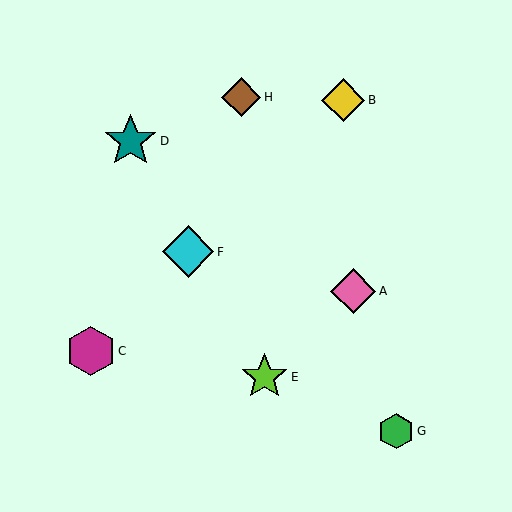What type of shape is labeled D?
Shape D is a teal star.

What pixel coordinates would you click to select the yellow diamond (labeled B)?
Click at (343, 100) to select the yellow diamond B.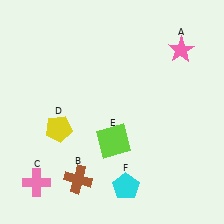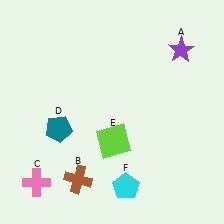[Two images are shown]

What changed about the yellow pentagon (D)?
In Image 1, D is yellow. In Image 2, it changed to teal.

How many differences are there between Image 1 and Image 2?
There are 2 differences between the two images.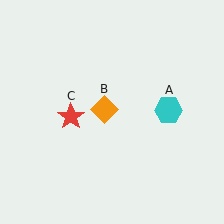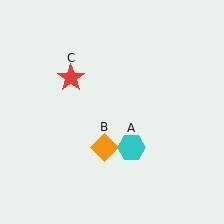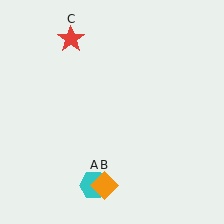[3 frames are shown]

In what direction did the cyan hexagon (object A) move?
The cyan hexagon (object A) moved down and to the left.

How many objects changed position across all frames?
3 objects changed position: cyan hexagon (object A), orange diamond (object B), red star (object C).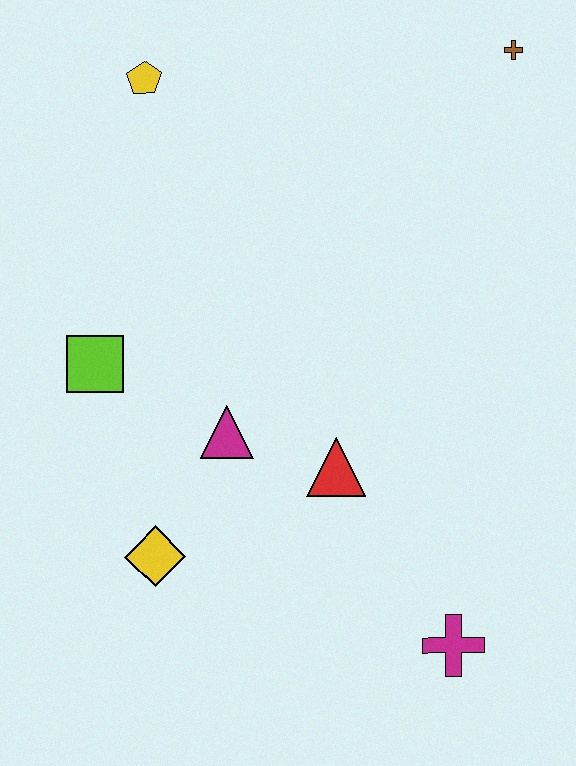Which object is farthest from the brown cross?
The yellow diamond is farthest from the brown cross.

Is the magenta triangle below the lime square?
Yes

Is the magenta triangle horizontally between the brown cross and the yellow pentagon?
Yes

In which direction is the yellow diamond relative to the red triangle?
The yellow diamond is to the left of the red triangle.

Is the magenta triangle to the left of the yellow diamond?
No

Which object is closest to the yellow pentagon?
The lime square is closest to the yellow pentagon.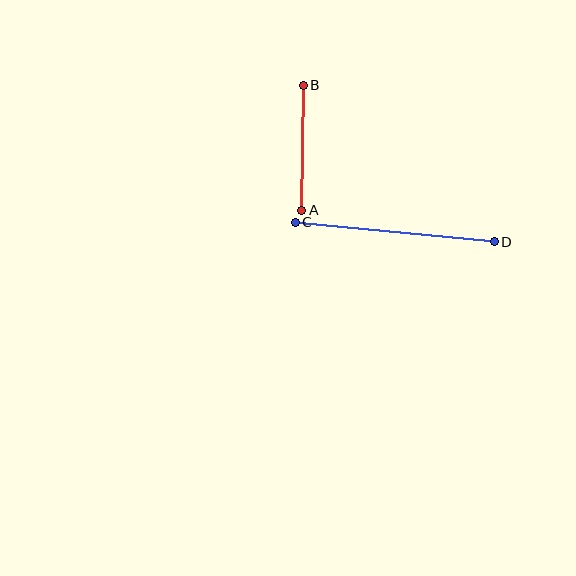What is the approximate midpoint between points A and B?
The midpoint is at approximately (303, 148) pixels.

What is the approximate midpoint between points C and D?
The midpoint is at approximately (395, 232) pixels.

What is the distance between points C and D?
The distance is approximately 200 pixels.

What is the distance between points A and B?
The distance is approximately 125 pixels.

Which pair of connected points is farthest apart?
Points C and D are farthest apart.